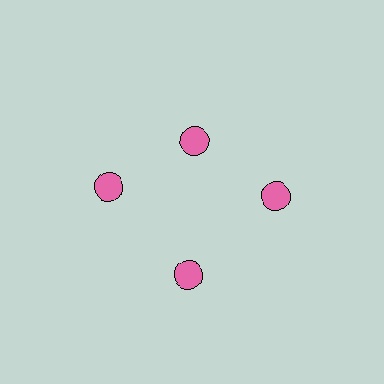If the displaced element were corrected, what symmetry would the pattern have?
It would have 4-fold rotational symmetry — the pattern would map onto itself every 90 degrees.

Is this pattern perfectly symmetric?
No. The 4 pink circles are arranged in a ring, but one element near the 12 o'clock position is pulled inward toward the center, breaking the 4-fold rotational symmetry.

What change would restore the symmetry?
The symmetry would be restored by moving it outward, back onto the ring so that all 4 circles sit at equal angles and equal distance from the center.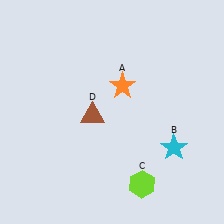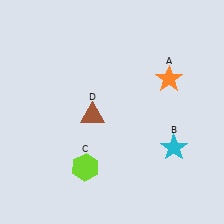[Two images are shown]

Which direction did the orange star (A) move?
The orange star (A) moved right.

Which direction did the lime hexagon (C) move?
The lime hexagon (C) moved left.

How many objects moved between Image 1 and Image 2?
2 objects moved between the two images.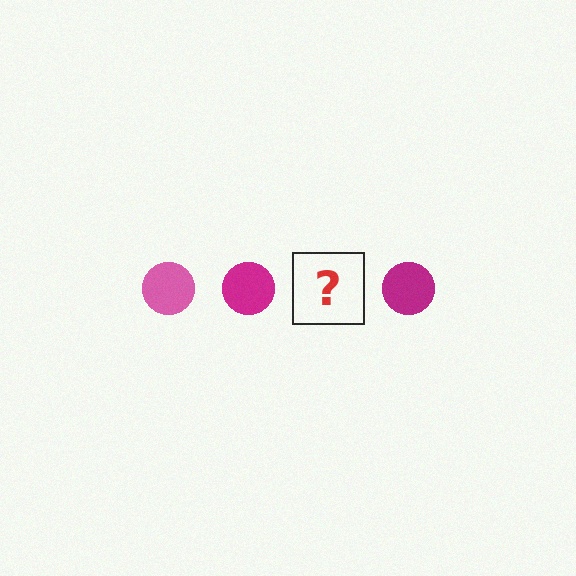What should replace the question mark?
The question mark should be replaced with a pink circle.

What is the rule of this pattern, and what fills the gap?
The rule is that the pattern cycles through pink, magenta circles. The gap should be filled with a pink circle.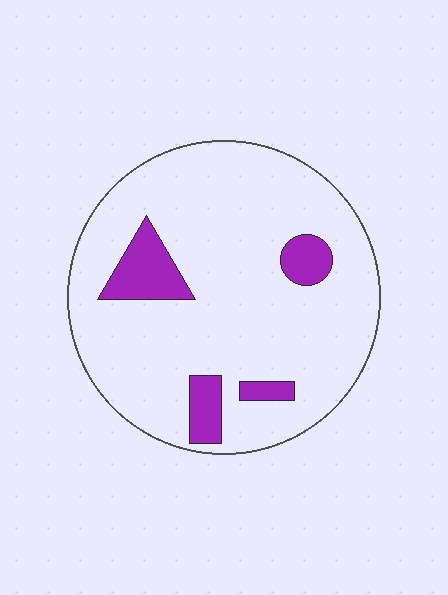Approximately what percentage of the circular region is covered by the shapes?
Approximately 15%.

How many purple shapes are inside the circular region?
4.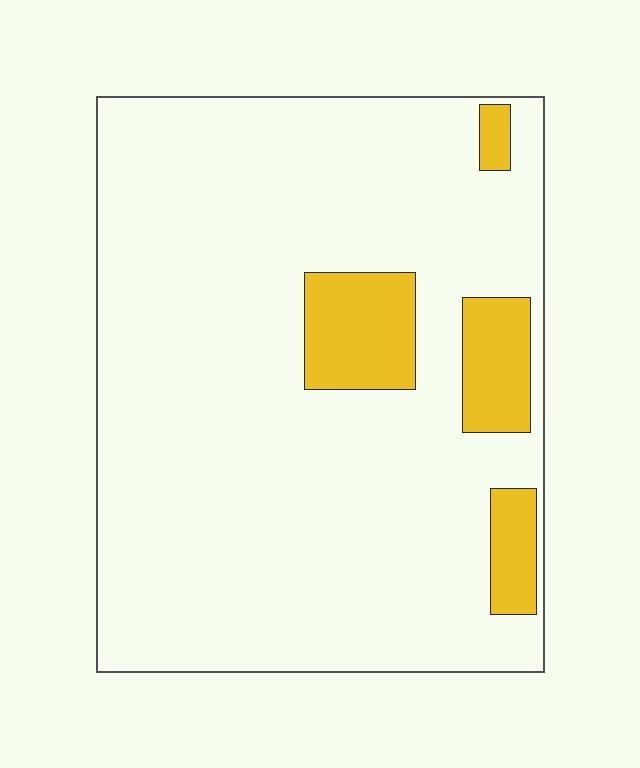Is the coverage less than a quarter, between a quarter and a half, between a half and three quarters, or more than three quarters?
Less than a quarter.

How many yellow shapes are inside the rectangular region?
4.